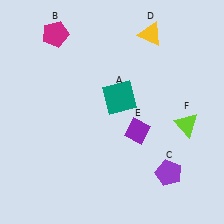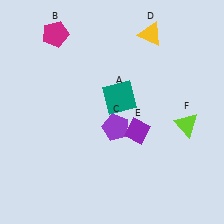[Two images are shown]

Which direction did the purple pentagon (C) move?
The purple pentagon (C) moved left.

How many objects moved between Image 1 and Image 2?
1 object moved between the two images.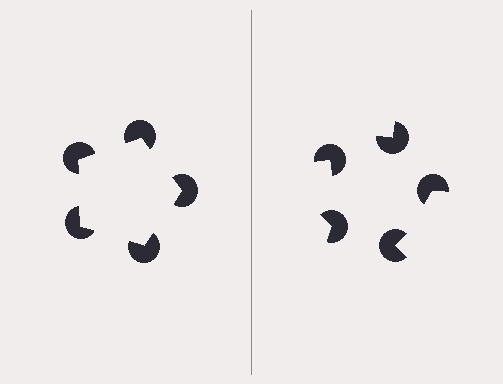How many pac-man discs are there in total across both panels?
10 — 5 on each side.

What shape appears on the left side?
An illusory pentagon.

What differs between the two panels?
The pac-man discs are positioned identically on both sides; only the wedge orientations differ. On the left they align to a pentagon; on the right they are misaligned.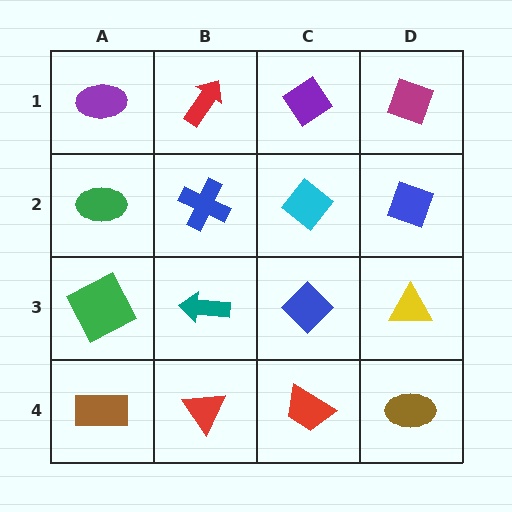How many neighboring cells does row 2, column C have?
4.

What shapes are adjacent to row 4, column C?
A blue diamond (row 3, column C), a red triangle (row 4, column B), a brown ellipse (row 4, column D).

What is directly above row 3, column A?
A green ellipse.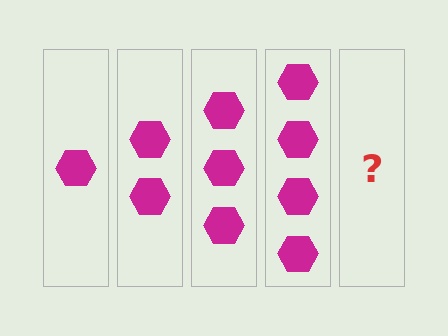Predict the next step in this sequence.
The next step is 5 hexagons.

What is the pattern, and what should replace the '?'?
The pattern is that each step adds one more hexagon. The '?' should be 5 hexagons.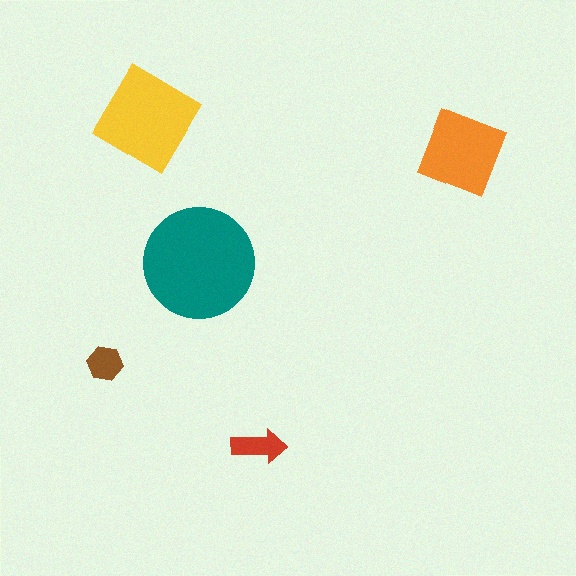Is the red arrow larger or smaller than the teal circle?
Smaller.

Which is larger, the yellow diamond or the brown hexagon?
The yellow diamond.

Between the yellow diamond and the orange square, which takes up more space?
The yellow diamond.